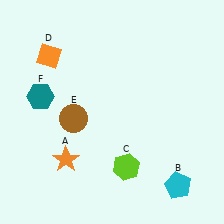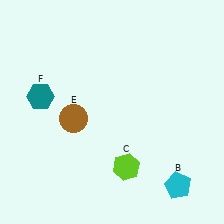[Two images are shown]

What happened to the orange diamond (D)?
The orange diamond (D) was removed in Image 2. It was in the top-left area of Image 1.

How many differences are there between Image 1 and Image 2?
There are 2 differences between the two images.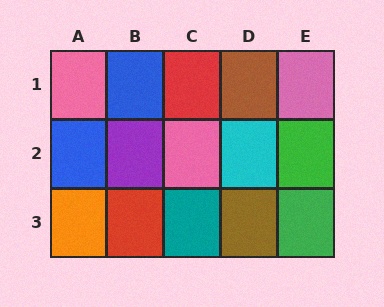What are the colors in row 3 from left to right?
Orange, red, teal, brown, green.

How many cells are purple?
1 cell is purple.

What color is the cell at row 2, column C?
Pink.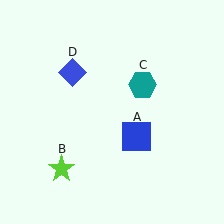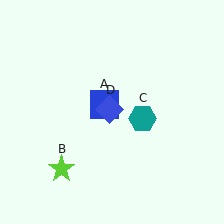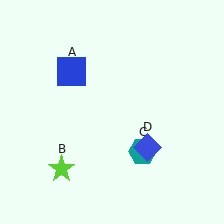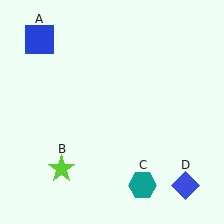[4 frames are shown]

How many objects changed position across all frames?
3 objects changed position: blue square (object A), teal hexagon (object C), blue diamond (object D).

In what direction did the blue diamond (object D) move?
The blue diamond (object D) moved down and to the right.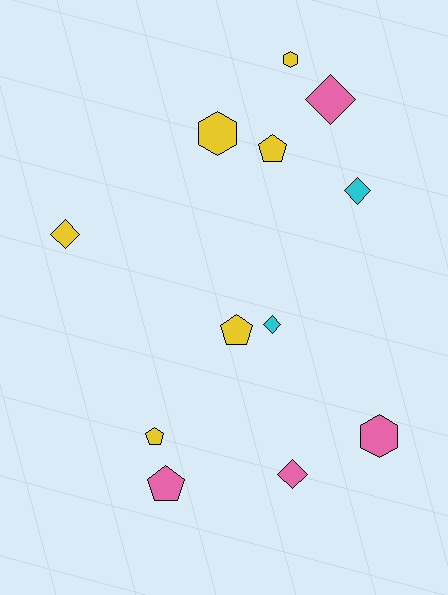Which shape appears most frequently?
Diamond, with 5 objects.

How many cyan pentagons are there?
There are no cyan pentagons.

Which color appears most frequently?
Yellow, with 6 objects.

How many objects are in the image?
There are 12 objects.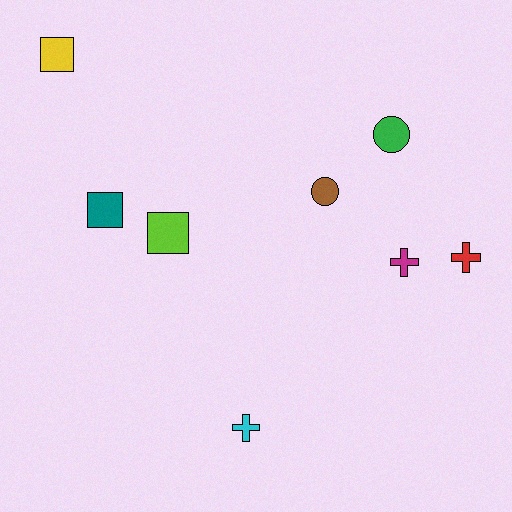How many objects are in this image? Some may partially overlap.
There are 8 objects.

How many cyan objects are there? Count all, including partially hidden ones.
There is 1 cyan object.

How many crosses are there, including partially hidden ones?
There are 3 crosses.